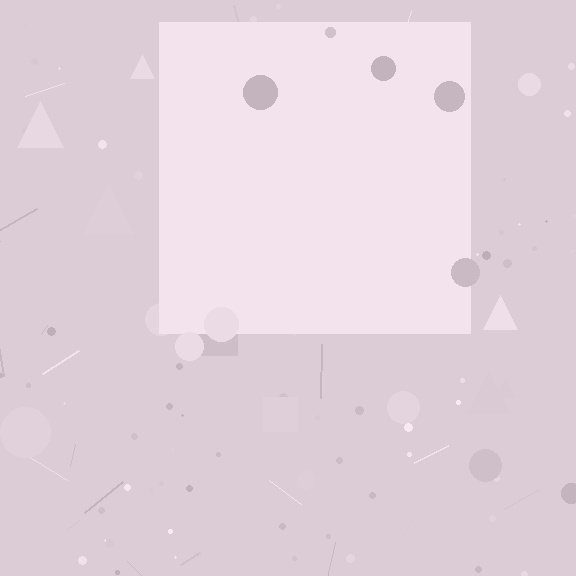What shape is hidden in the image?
A square is hidden in the image.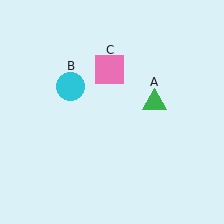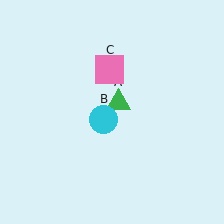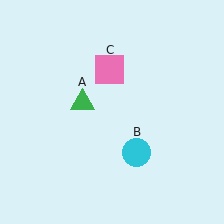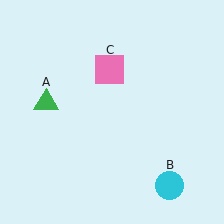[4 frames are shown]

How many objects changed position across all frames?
2 objects changed position: green triangle (object A), cyan circle (object B).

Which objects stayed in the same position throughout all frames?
Pink square (object C) remained stationary.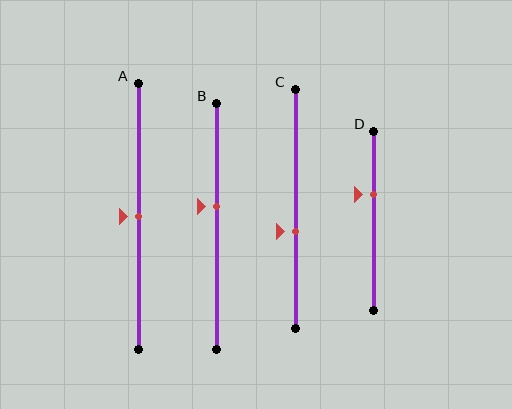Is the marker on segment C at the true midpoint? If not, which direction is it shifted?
No, the marker on segment C is shifted downward by about 9% of the segment length.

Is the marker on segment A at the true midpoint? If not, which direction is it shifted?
Yes, the marker on segment A is at the true midpoint.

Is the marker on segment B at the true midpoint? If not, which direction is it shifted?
No, the marker on segment B is shifted upward by about 8% of the segment length.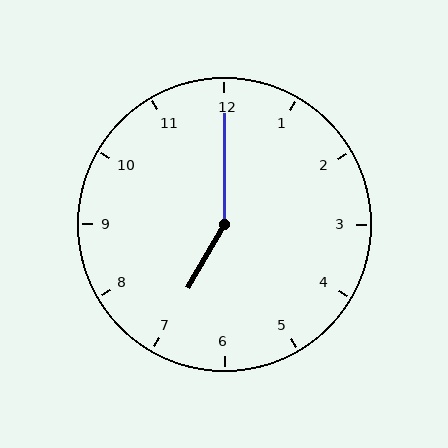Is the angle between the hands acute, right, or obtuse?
It is obtuse.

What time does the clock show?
7:00.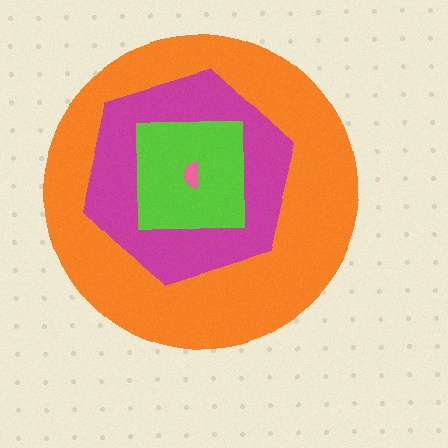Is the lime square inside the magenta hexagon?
Yes.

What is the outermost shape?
The orange circle.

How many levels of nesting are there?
4.